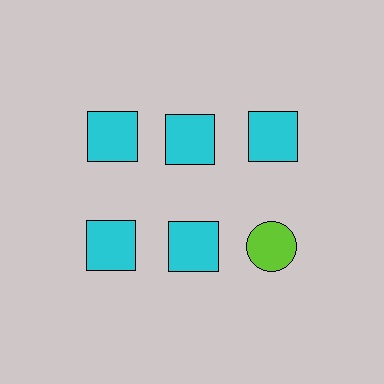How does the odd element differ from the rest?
It differs in both color (lime instead of cyan) and shape (circle instead of square).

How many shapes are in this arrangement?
There are 6 shapes arranged in a grid pattern.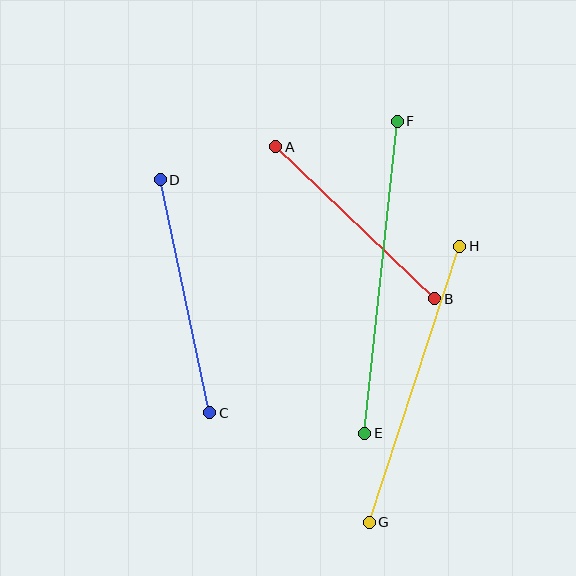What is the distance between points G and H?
The distance is approximately 290 pixels.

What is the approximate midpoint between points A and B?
The midpoint is at approximately (355, 223) pixels.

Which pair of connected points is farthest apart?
Points E and F are farthest apart.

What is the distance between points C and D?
The distance is approximately 238 pixels.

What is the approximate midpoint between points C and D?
The midpoint is at approximately (185, 296) pixels.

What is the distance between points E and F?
The distance is approximately 314 pixels.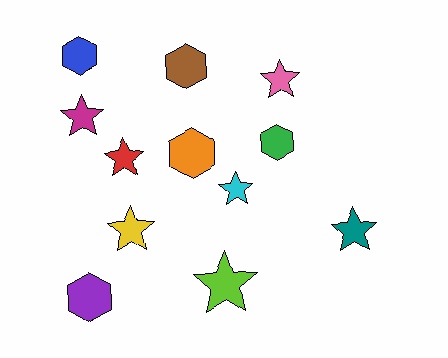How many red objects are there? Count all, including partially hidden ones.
There is 1 red object.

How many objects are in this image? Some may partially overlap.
There are 12 objects.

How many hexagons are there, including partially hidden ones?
There are 5 hexagons.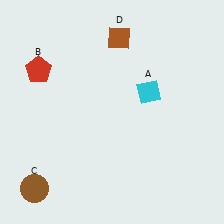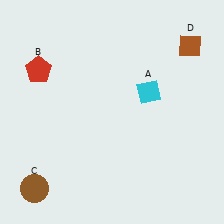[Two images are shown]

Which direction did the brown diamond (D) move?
The brown diamond (D) moved right.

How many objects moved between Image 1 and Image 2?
1 object moved between the two images.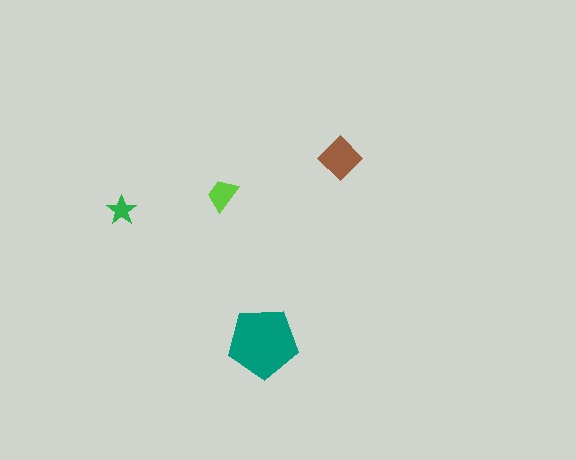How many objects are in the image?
There are 4 objects in the image.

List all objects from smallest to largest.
The green star, the lime trapezoid, the brown diamond, the teal pentagon.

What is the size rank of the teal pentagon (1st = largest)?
1st.